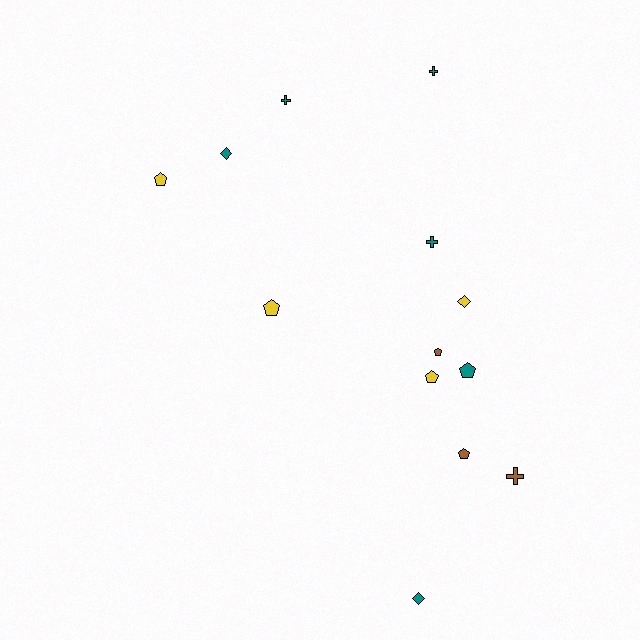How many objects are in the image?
There are 13 objects.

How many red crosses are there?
There are no red crosses.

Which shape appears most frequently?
Pentagon, with 6 objects.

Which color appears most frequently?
Teal, with 6 objects.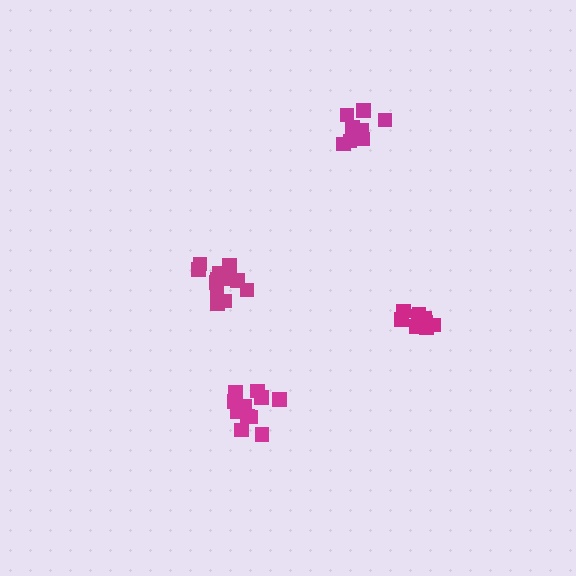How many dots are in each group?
Group 1: 9 dots, Group 2: 12 dots, Group 3: 12 dots, Group 4: 8 dots (41 total).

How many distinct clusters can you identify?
There are 4 distinct clusters.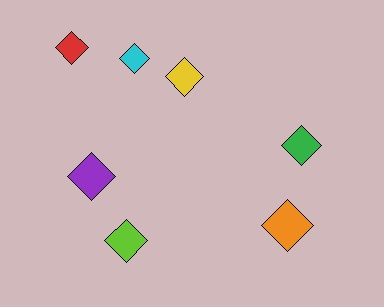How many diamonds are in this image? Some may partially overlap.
There are 7 diamonds.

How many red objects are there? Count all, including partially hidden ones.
There is 1 red object.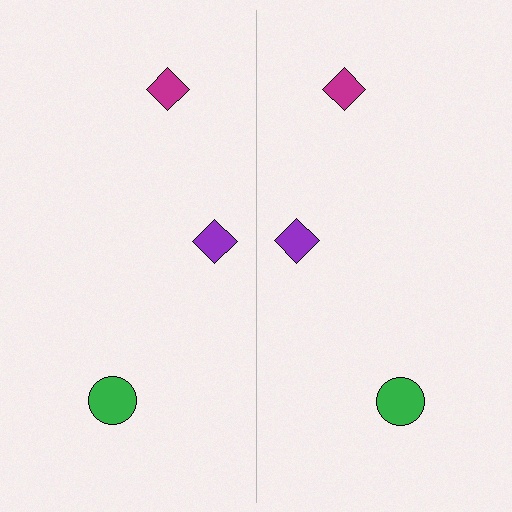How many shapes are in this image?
There are 6 shapes in this image.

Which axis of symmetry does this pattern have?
The pattern has a vertical axis of symmetry running through the center of the image.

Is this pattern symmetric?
Yes, this pattern has bilateral (reflection) symmetry.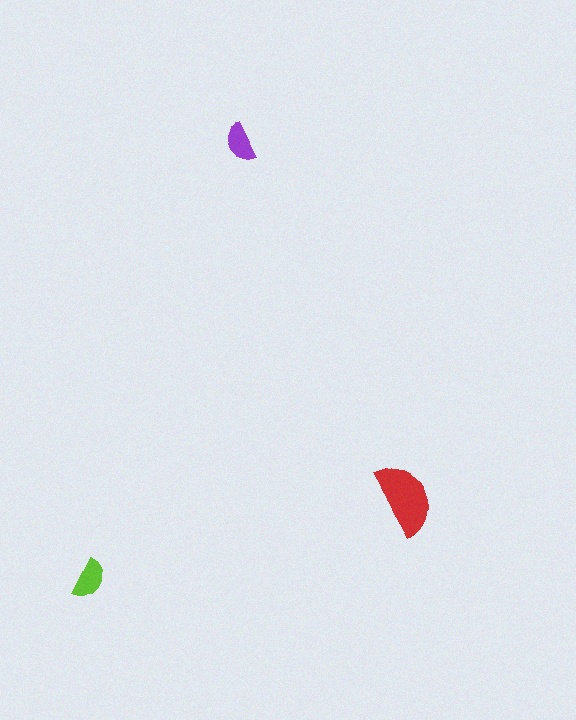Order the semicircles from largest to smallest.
the red one, the lime one, the purple one.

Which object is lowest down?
The lime semicircle is bottommost.